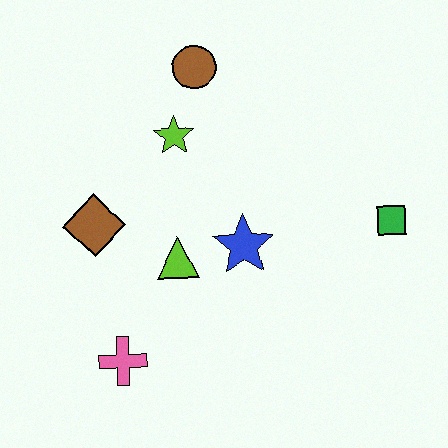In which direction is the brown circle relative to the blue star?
The brown circle is above the blue star.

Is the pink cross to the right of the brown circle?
No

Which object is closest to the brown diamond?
The lime triangle is closest to the brown diamond.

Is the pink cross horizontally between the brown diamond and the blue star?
Yes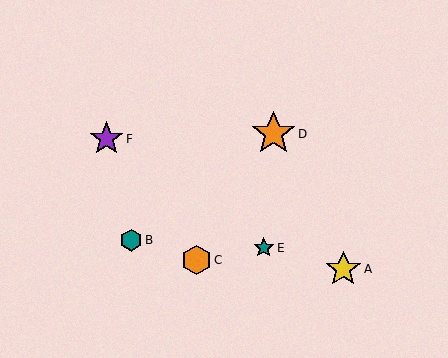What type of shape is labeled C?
Shape C is an orange hexagon.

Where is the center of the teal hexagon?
The center of the teal hexagon is at (131, 240).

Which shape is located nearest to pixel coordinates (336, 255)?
The yellow star (labeled A) at (343, 269) is nearest to that location.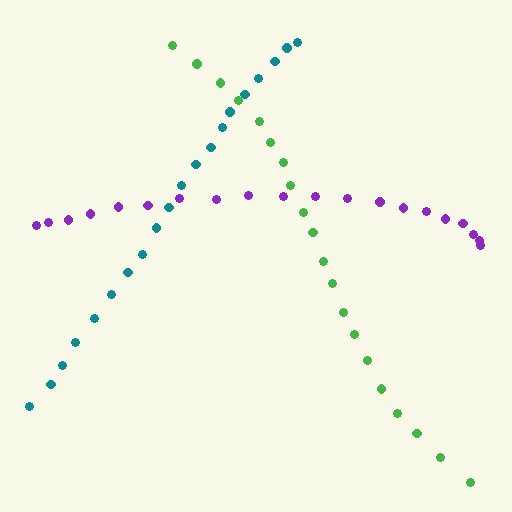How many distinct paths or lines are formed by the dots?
There are 3 distinct paths.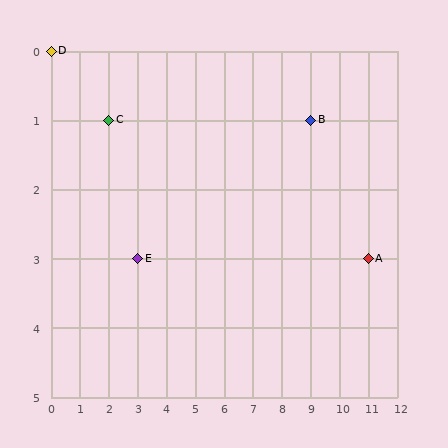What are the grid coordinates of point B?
Point B is at grid coordinates (9, 1).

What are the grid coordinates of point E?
Point E is at grid coordinates (3, 3).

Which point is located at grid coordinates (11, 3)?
Point A is at (11, 3).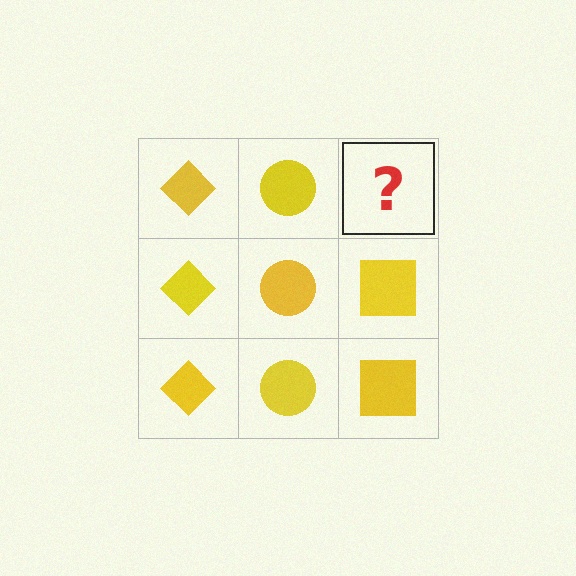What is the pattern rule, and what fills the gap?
The rule is that each column has a consistent shape. The gap should be filled with a yellow square.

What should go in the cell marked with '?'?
The missing cell should contain a yellow square.